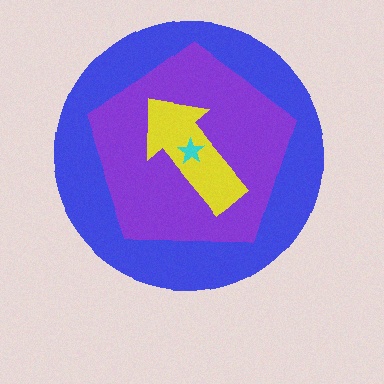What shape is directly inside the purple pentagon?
The yellow arrow.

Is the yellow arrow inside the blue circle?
Yes.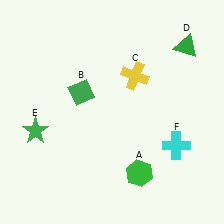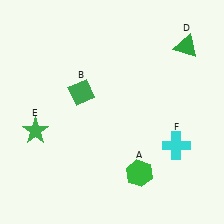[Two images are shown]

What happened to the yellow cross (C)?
The yellow cross (C) was removed in Image 2. It was in the top-right area of Image 1.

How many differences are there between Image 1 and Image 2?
There is 1 difference between the two images.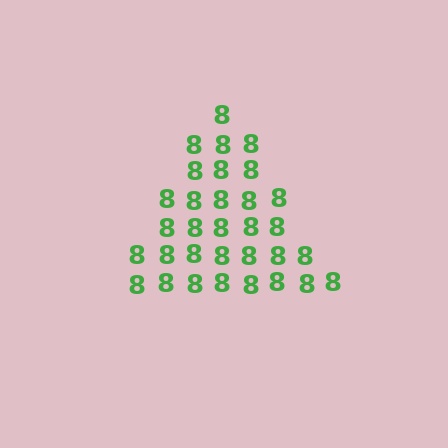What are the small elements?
The small elements are digit 8's.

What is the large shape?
The large shape is a triangle.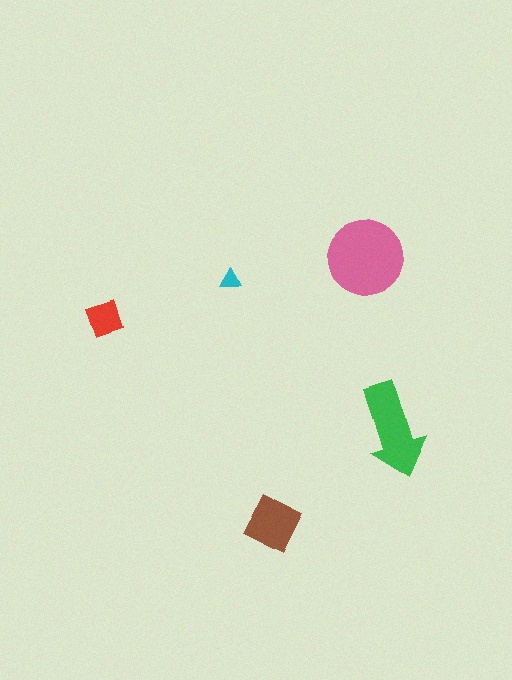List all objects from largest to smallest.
The pink circle, the green arrow, the brown square, the red diamond, the cyan triangle.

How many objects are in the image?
There are 5 objects in the image.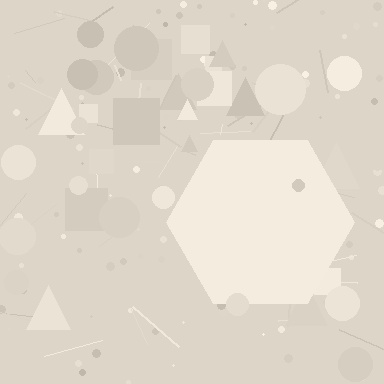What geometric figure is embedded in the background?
A hexagon is embedded in the background.